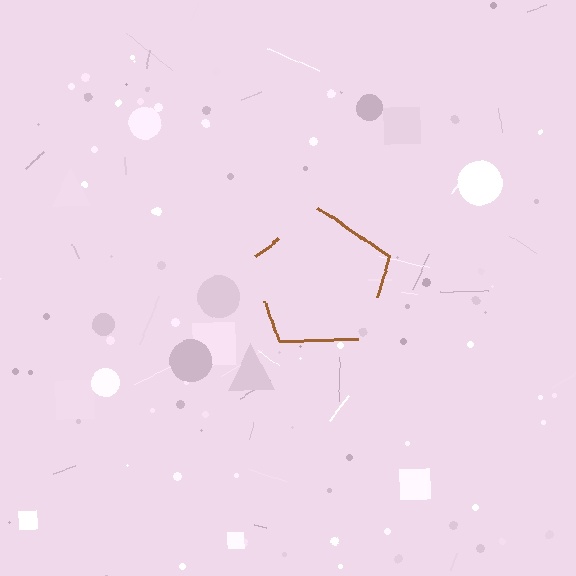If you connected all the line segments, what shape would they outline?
They would outline a pentagon.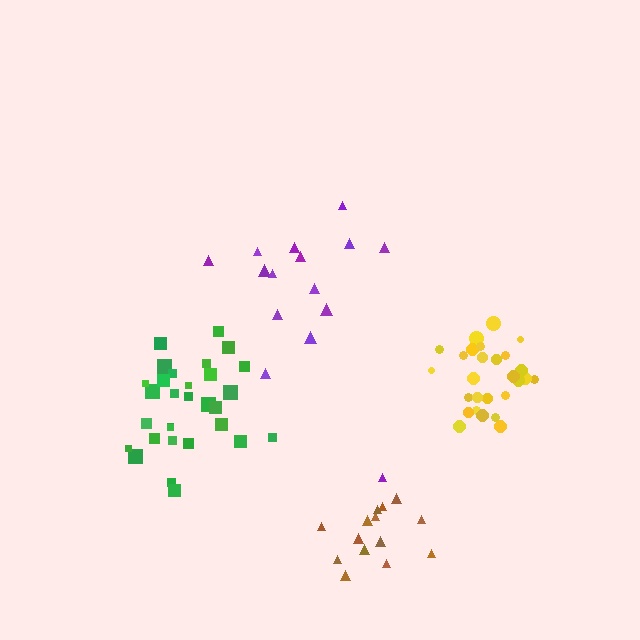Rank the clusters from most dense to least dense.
yellow, green, brown, purple.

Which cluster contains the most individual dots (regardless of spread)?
Green (30).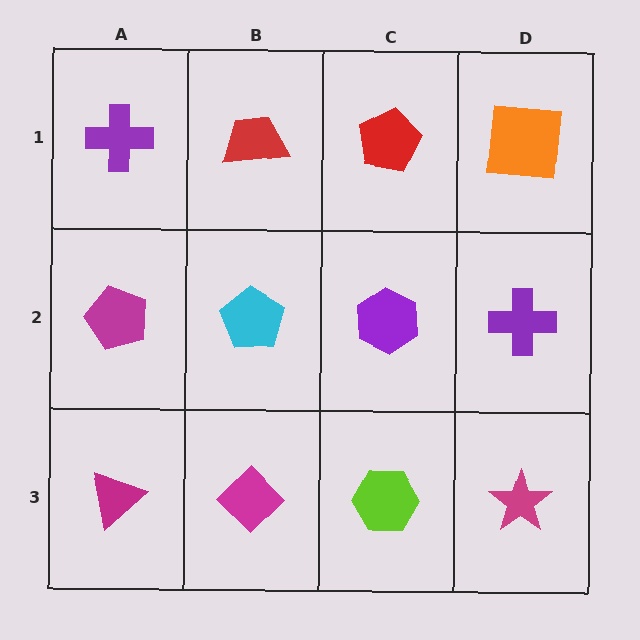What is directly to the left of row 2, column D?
A purple hexagon.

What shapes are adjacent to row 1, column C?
A purple hexagon (row 2, column C), a red trapezoid (row 1, column B), an orange square (row 1, column D).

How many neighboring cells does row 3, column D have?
2.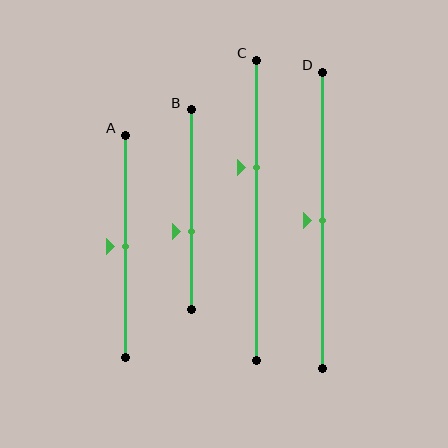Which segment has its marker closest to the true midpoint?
Segment A has its marker closest to the true midpoint.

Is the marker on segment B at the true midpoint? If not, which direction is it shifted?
No, the marker on segment B is shifted downward by about 11% of the segment length.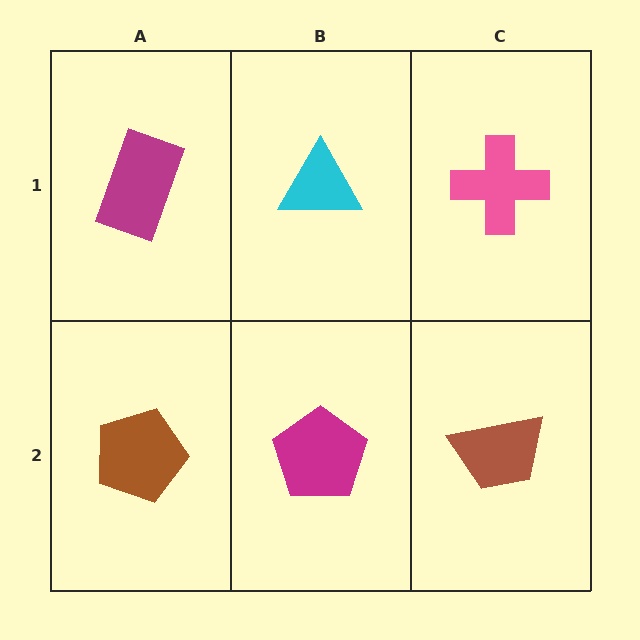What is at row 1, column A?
A magenta rectangle.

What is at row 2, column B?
A magenta pentagon.